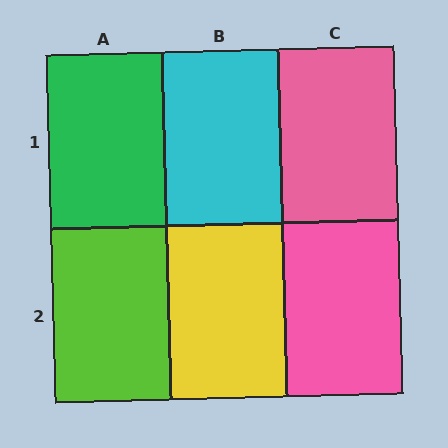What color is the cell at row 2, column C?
Pink.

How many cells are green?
1 cell is green.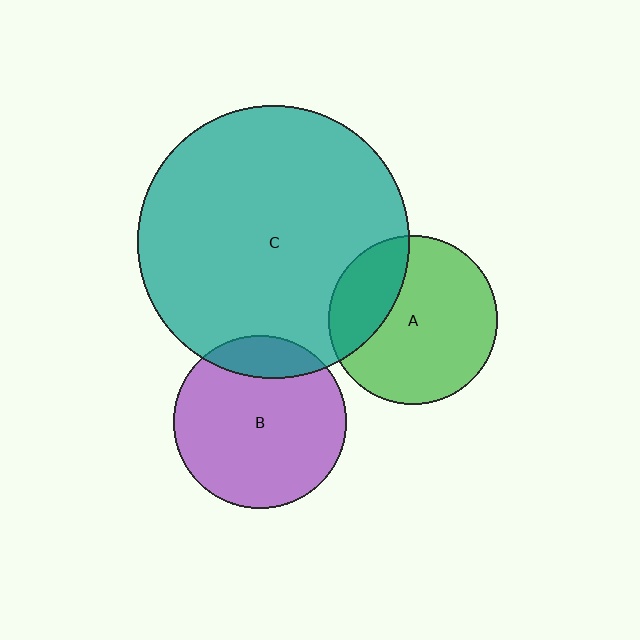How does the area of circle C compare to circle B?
Approximately 2.5 times.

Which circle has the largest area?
Circle C (teal).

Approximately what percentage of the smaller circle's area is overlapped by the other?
Approximately 25%.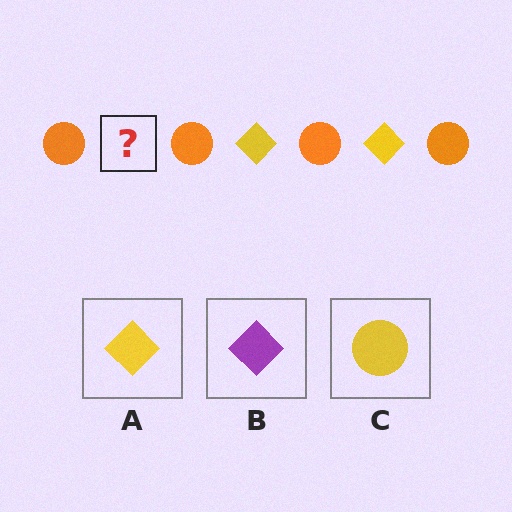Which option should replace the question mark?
Option A.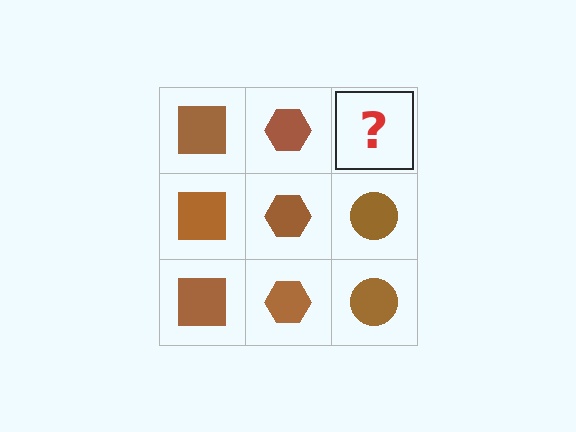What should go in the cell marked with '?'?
The missing cell should contain a brown circle.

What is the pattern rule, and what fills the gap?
The rule is that each column has a consistent shape. The gap should be filled with a brown circle.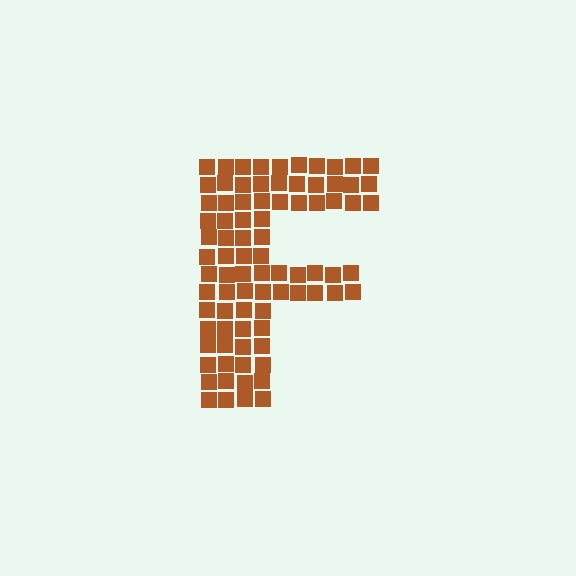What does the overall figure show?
The overall figure shows the letter F.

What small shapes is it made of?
It is made of small squares.